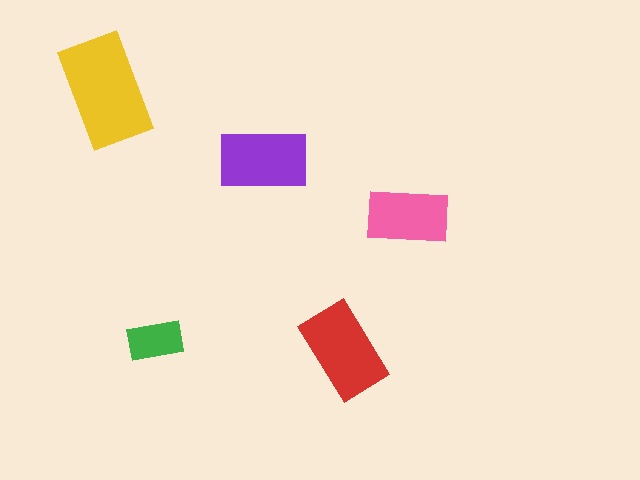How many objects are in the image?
There are 5 objects in the image.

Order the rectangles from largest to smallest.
the yellow one, the red one, the purple one, the pink one, the green one.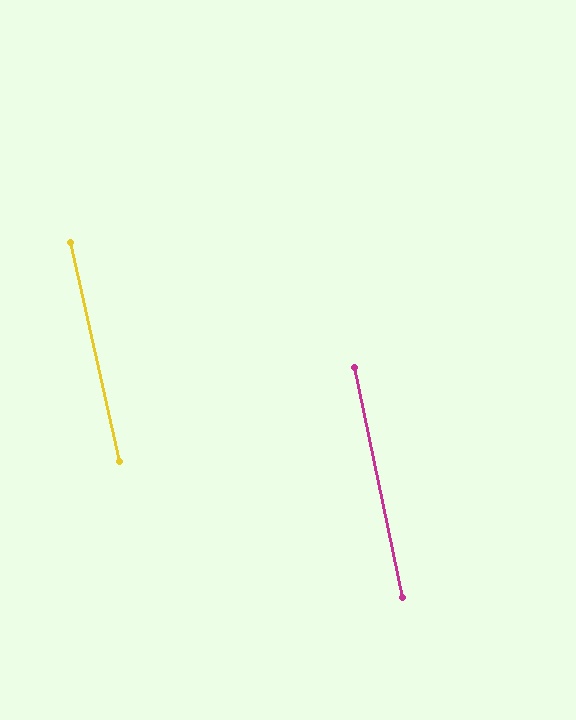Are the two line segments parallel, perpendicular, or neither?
Parallel — their directions differ by only 1.0°.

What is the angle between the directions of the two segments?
Approximately 1 degree.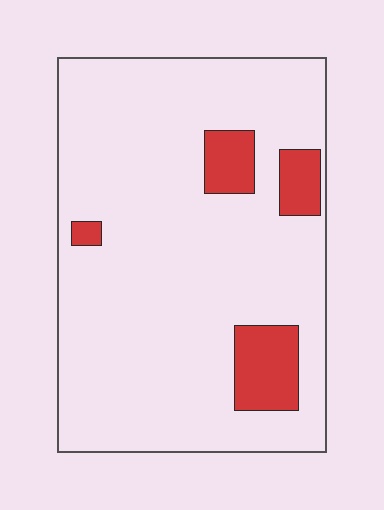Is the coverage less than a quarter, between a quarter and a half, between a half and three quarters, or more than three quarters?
Less than a quarter.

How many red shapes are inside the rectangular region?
4.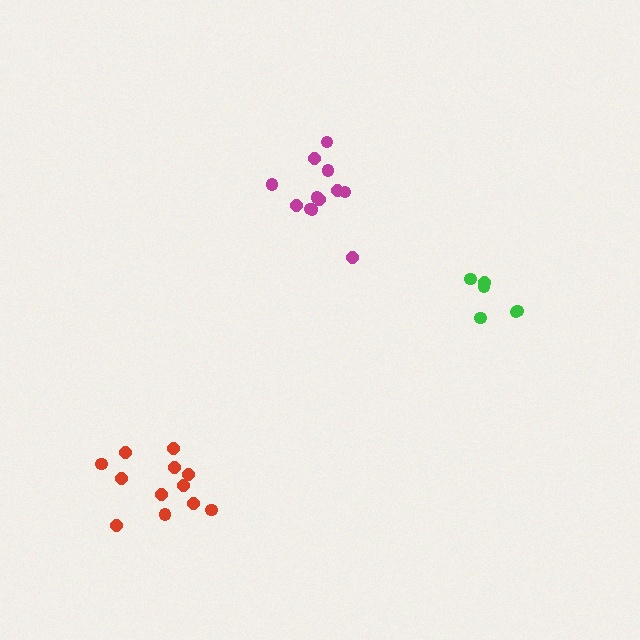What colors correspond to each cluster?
The clusters are colored: magenta, red, green.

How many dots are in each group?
Group 1: 12 dots, Group 2: 12 dots, Group 3: 6 dots (30 total).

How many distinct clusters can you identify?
There are 3 distinct clusters.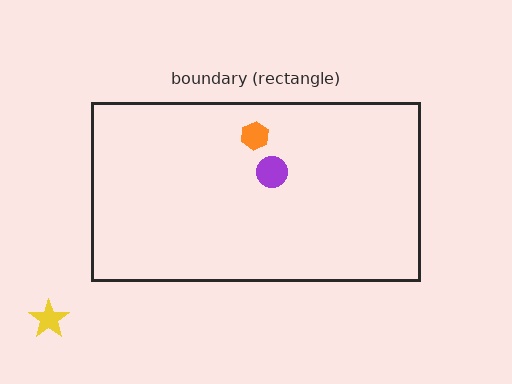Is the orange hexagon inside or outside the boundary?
Inside.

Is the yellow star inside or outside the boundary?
Outside.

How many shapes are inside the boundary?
2 inside, 1 outside.